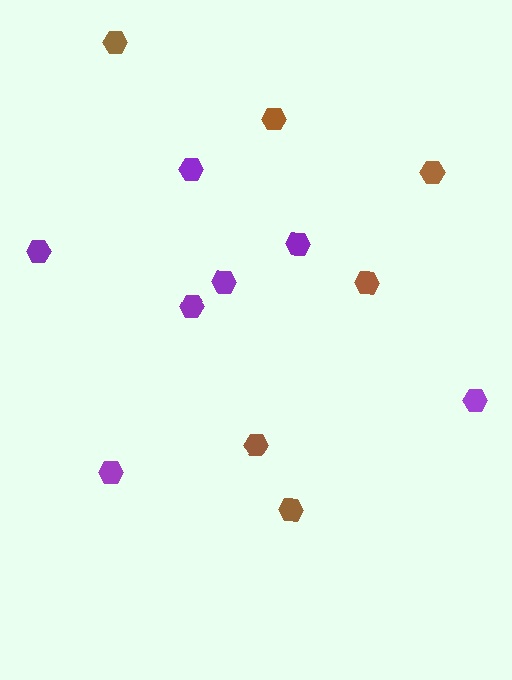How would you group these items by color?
There are 2 groups: one group of brown hexagons (6) and one group of purple hexagons (7).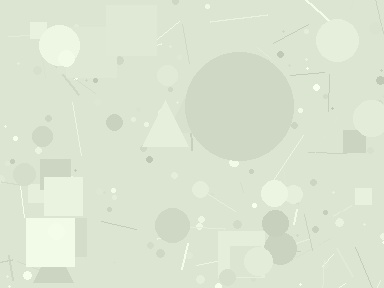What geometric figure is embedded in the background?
A circle is embedded in the background.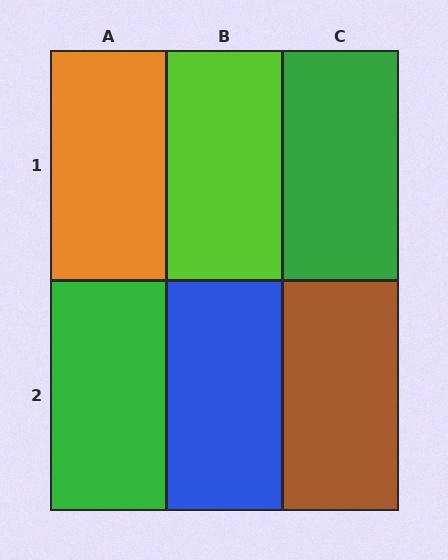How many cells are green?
2 cells are green.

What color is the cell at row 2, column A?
Green.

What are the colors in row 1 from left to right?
Orange, lime, green.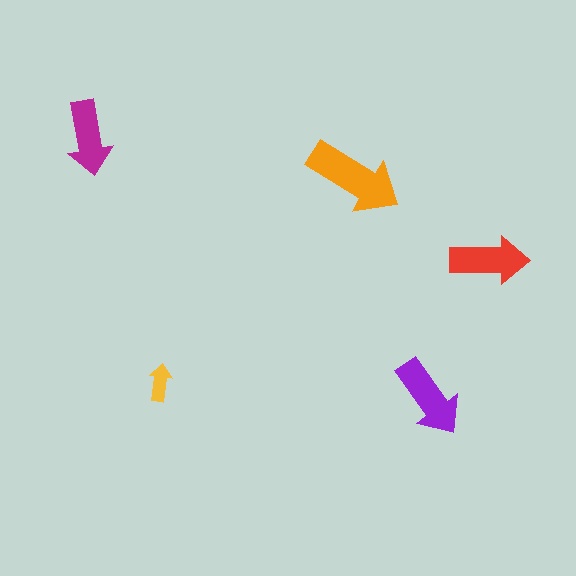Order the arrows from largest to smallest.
the orange one, the purple one, the red one, the magenta one, the yellow one.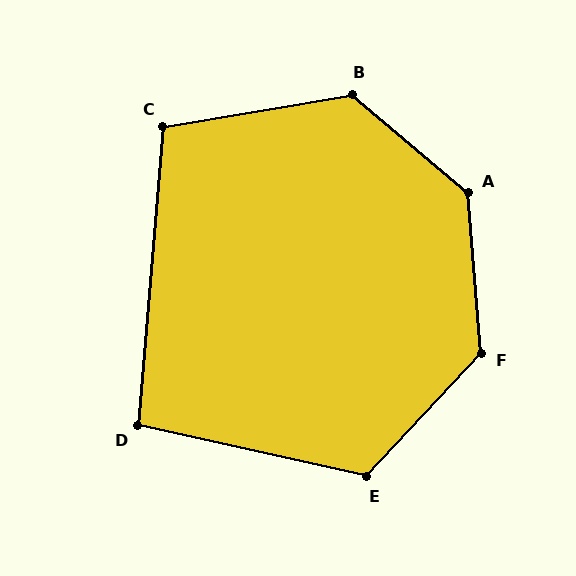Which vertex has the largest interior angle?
A, at approximately 135 degrees.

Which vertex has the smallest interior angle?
D, at approximately 98 degrees.